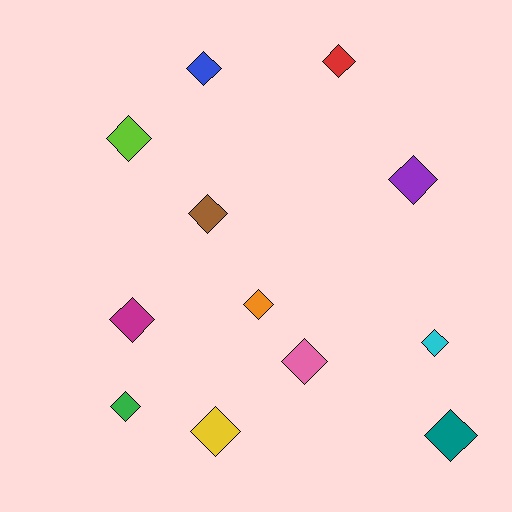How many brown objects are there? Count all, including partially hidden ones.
There is 1 brown object.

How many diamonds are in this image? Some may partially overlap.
There are 12 diamonds.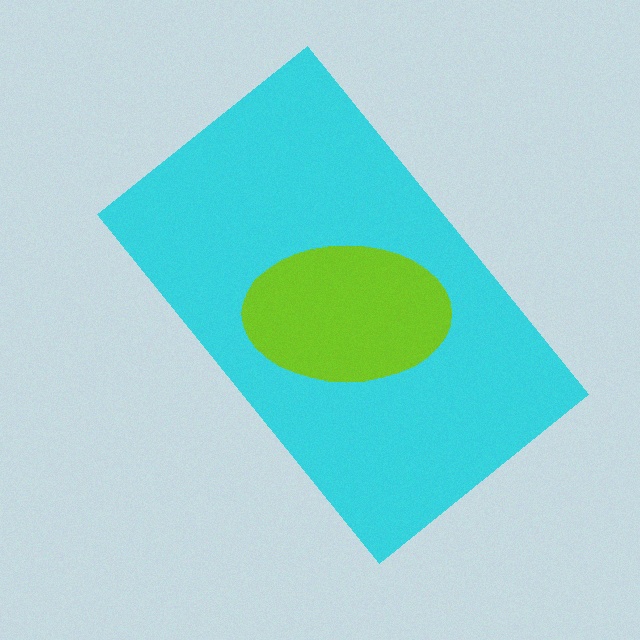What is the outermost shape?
The cyan rectangle.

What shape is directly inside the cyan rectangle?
The lime ellipse.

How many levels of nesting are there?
2.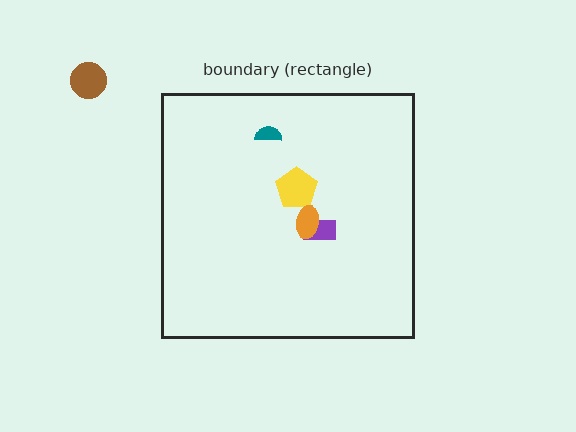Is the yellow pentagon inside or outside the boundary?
Inside.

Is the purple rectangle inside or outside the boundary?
Inside.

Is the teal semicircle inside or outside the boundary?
Inside.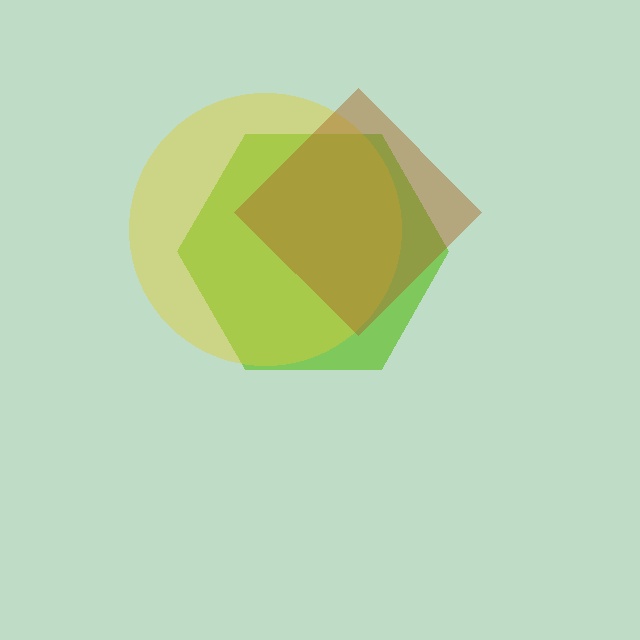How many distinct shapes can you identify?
There are 3 distinct shapes: a lime hexagon, a yellow circle, a brown diamond.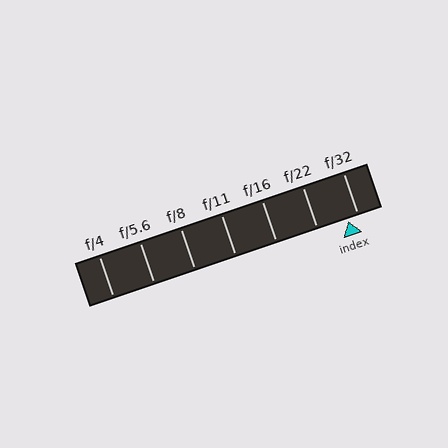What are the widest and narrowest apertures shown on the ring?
The widest aperture shown is f/4 and the narrowest is f/32.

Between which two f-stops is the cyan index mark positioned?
The index mark is between f/22 and f/32.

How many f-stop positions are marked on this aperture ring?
There are 7 f-stop positions marked.